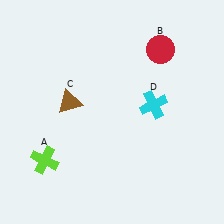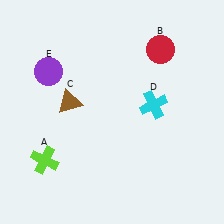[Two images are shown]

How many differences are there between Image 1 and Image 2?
There is 1 difference between the two images.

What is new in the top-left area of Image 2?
A purple circle (E) was added in the top-left area of Image 2.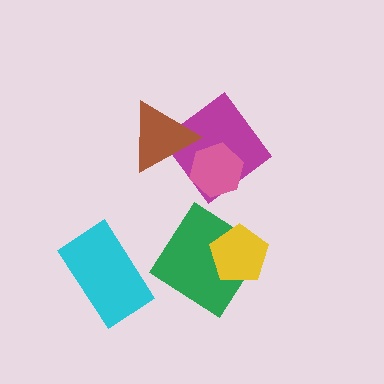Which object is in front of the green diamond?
The yellow pentagon is in front of the green diamond.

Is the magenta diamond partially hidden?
Yes, it is partially covered by another shape.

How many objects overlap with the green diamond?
1 object overlaps with the green diamond.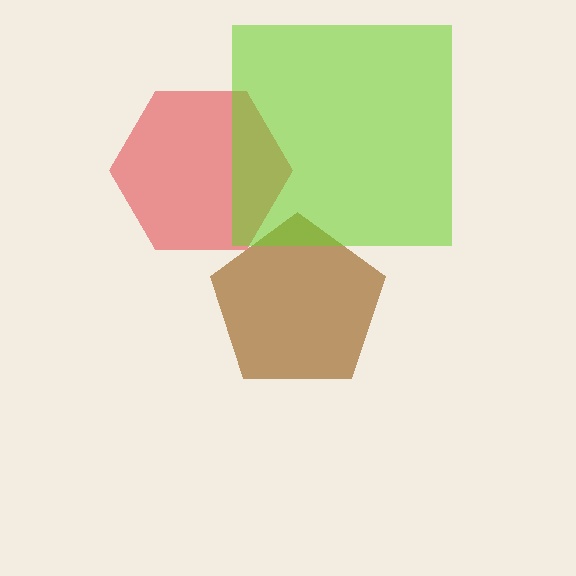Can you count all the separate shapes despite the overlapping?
Yes, there are 3 separate shapes.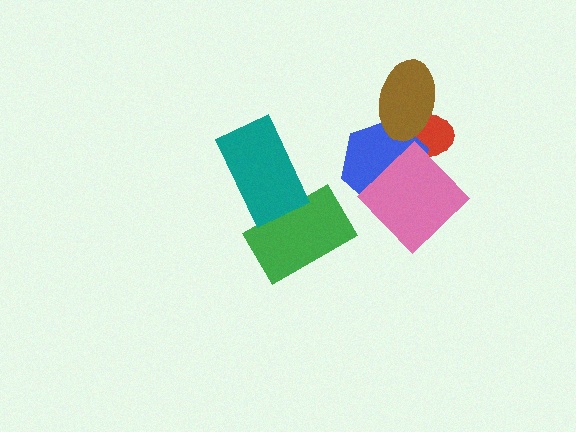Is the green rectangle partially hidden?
Yes, it is partially covered by another shape.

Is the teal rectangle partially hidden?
No, no other shape covers it.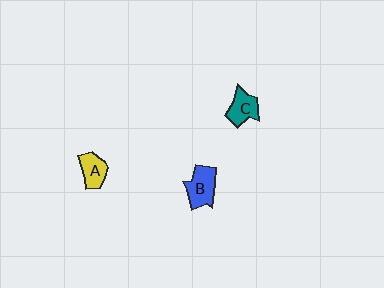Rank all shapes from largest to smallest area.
From largest to smallest: B (blue), C (teal), A (yellow).